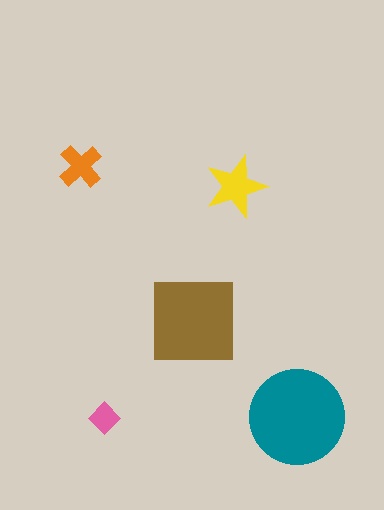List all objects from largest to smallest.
The teal circle, the brown square, the yellow star, the orange cross, the pink diamond.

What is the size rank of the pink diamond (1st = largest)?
5th.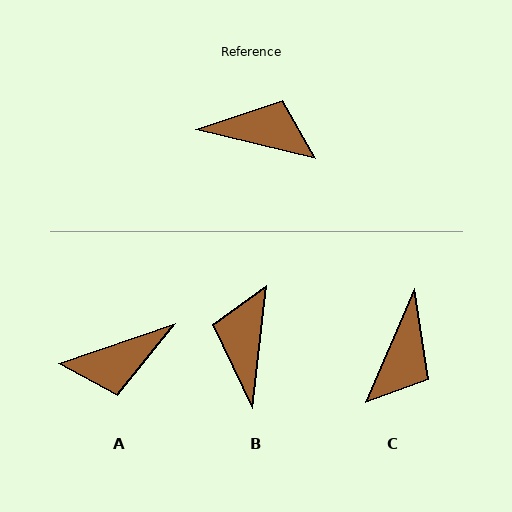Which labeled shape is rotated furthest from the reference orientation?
A, about 148 degrees away.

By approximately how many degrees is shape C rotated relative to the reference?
Approximately 100 degrees clockwise.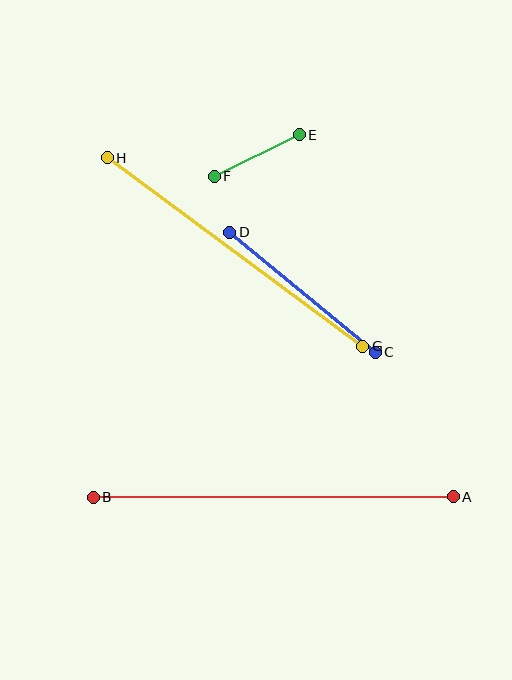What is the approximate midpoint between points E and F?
The midpoint is at approximately (257, 155) pixels.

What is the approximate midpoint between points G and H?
The midpoint is at approximately (235, 252) pixels.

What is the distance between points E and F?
The distance is approximately 95 pixels.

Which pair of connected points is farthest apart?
Points A and B are farthest apart.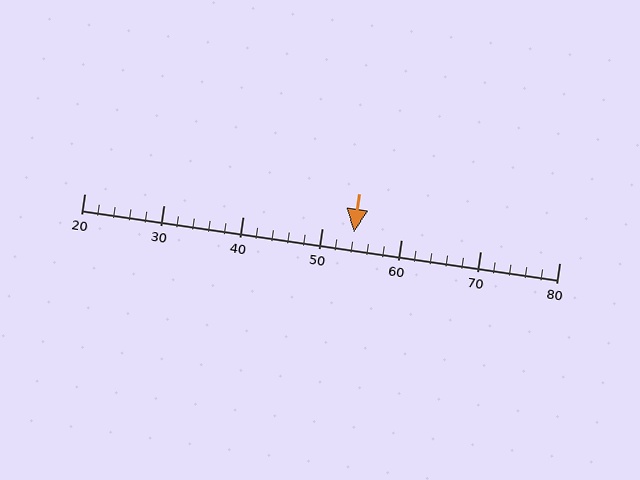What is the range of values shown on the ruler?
The ruler shows values from 20 to 80.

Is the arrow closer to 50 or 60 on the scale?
The arrow is closer to 50.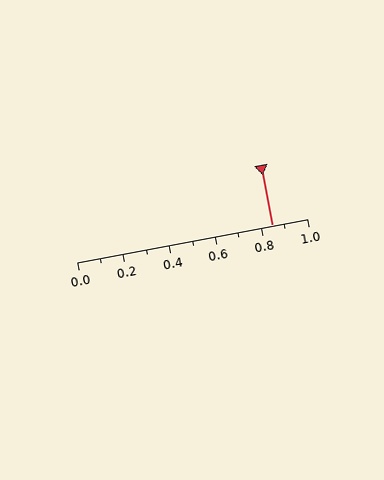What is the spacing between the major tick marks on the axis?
The major ticks are spaced 0.2 apart.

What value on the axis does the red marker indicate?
The marker indicates approximately 0.85.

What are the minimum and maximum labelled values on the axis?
The axis runs from 0.0 to 1.0.